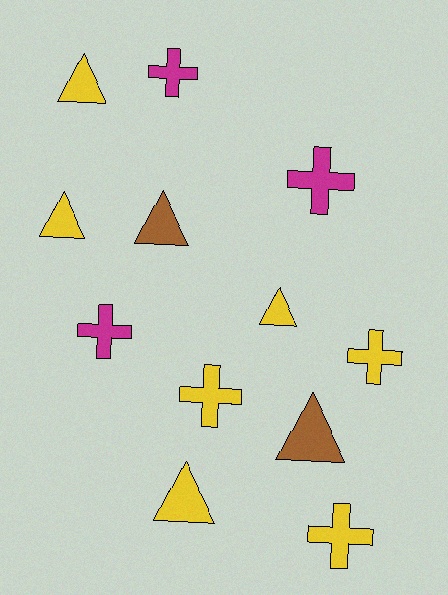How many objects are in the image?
There are 12 objects.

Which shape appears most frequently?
Triangle, with 6 objects.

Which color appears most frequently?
Yellow, with 7 objects.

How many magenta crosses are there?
There are 3 magenta crosses.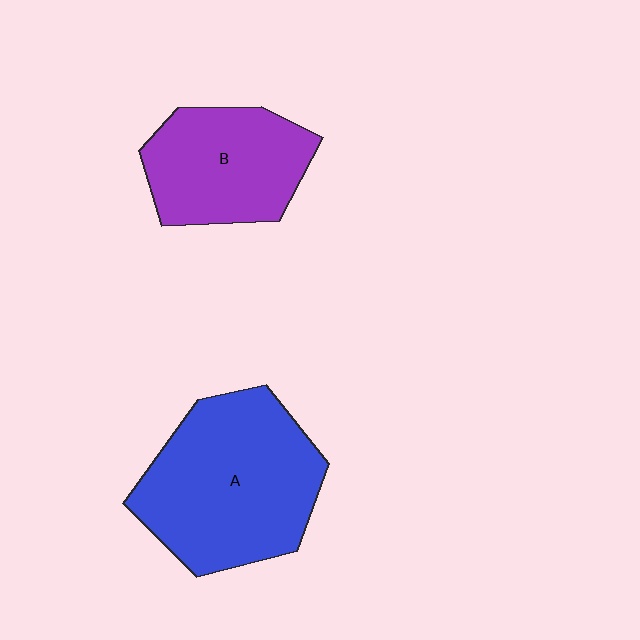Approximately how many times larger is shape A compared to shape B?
Approximately 1.5 times.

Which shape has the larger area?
Shape A (blue).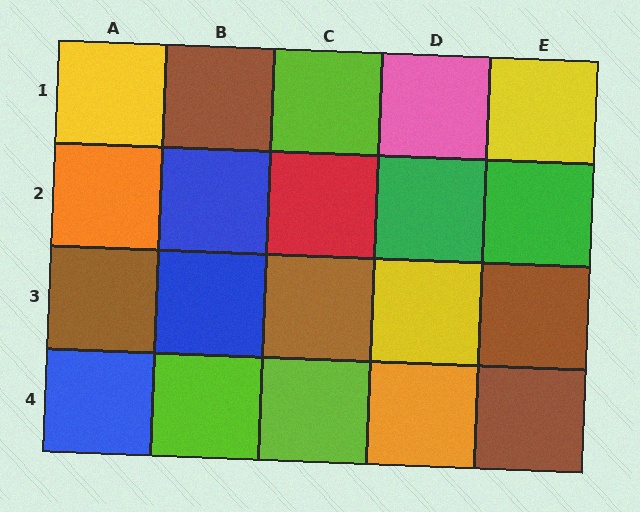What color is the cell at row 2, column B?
Blue.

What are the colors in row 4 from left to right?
Blue, lime, lime, orange, brown.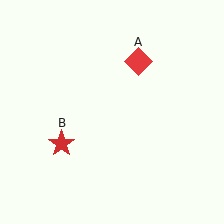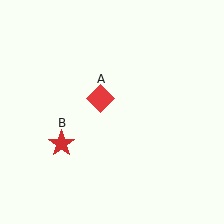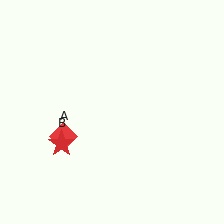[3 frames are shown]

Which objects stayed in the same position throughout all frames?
Red star (object B) remained stationary.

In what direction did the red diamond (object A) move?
The red diamond (object A) moved down and to the left.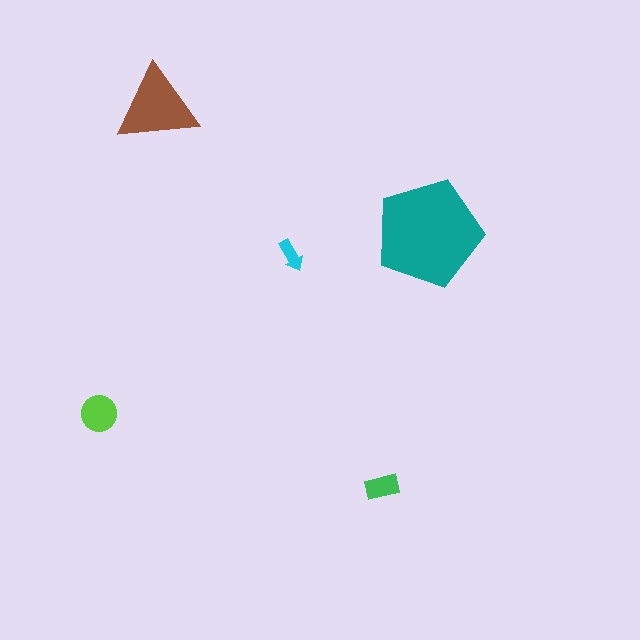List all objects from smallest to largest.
The cyan arrow, the green rectangle, the lime circle, the brown triangle, the teal pentagon.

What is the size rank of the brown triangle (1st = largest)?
2nd.